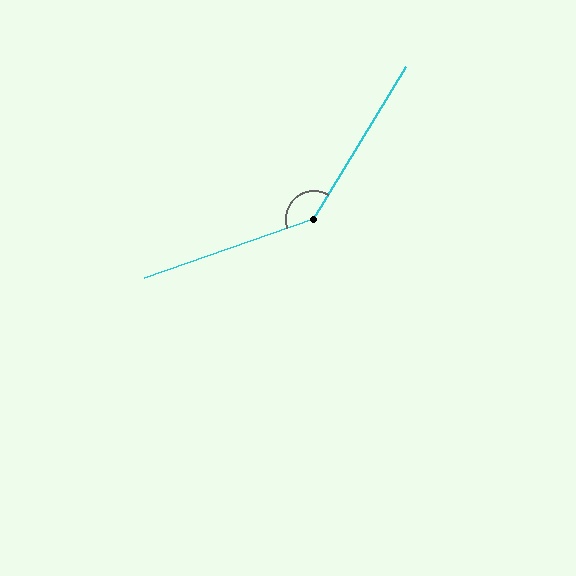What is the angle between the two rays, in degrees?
Approximately 140 degrees.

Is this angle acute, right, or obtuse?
It is obtuse.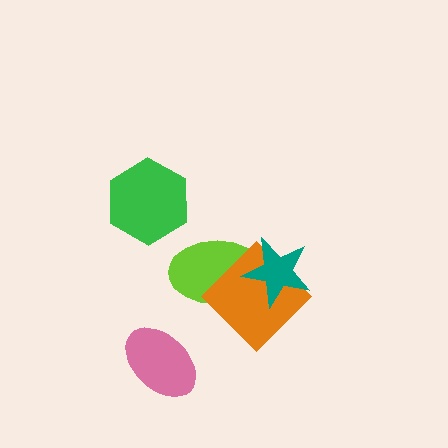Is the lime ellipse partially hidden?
Yes, it is partially covered by another shape.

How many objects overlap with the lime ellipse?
2 objects overlap with the lime ellipse.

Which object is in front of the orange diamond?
The teal star is in front of the orange diamond.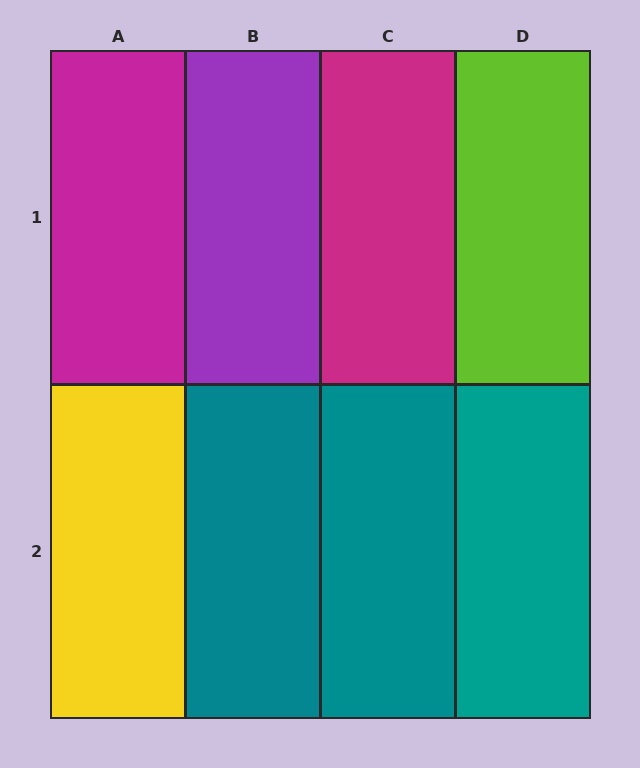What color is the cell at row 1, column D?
Lime.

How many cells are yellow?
1 cell is yellow.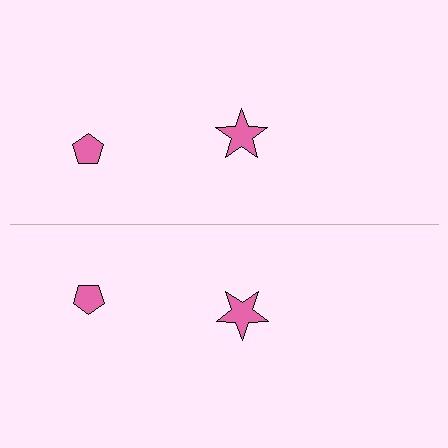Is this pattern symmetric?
Yes, this pattern has bilateral (reflection) symmetry.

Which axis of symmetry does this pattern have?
The pattern has a horizontal axis of symmetry running through the center of the image.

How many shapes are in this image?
There are 4 shapes in this image.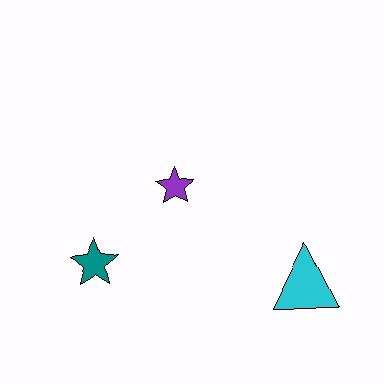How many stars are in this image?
There are 2 stars.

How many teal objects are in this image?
There is 1 teal object.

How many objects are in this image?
There are 3 objects.